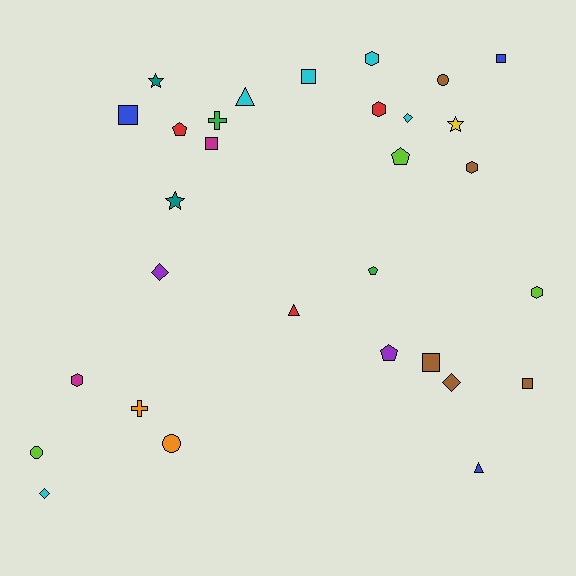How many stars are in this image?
There are 3 stars.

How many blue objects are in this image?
There are 3 blue objects.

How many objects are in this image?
There are 30 objects.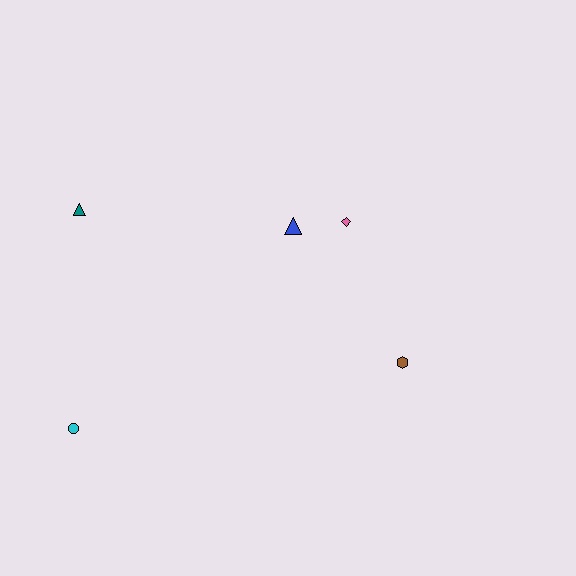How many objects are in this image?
There are 5 objects.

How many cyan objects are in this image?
There is 1 cyan object.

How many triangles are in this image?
There are 2 triangles.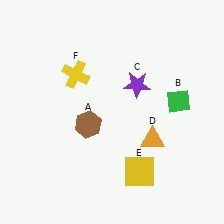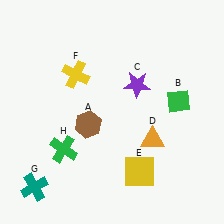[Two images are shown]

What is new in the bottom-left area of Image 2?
A green cross (H) was added in the bottom-left area of Image 2.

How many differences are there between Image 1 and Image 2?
There are 2 differences between the two images.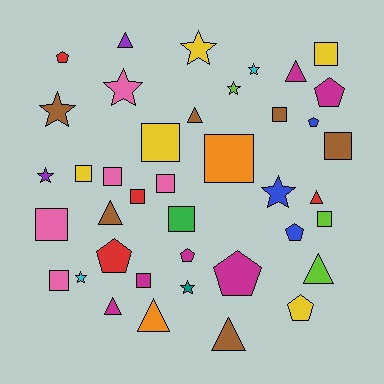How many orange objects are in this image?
There are 2 orange objects.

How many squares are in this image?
There are 14 squares.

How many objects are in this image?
There are 40 objects.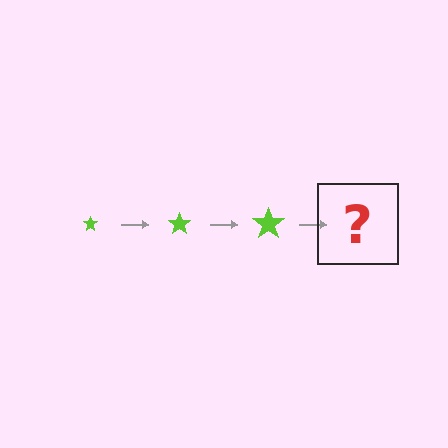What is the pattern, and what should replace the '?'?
The pattern is that the star gets progressively larger each step. The '?' should be a lime star, larger than the previous one.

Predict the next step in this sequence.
The next step is a lime star, larger than the previous one.